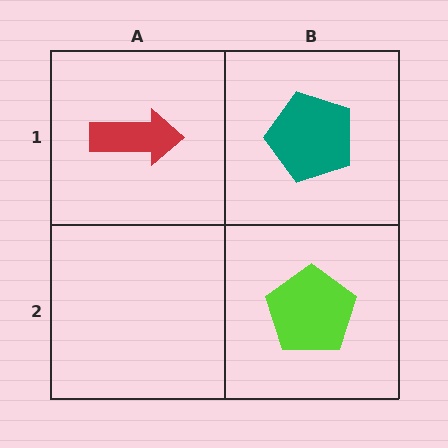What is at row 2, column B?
A lime pentagon.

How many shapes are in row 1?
2 shapes.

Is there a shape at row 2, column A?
No, that cell is empty.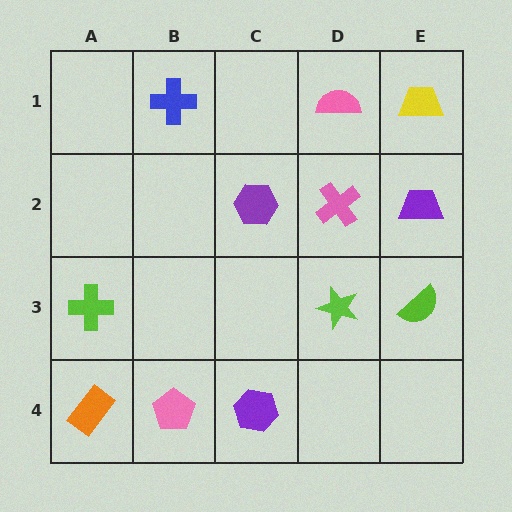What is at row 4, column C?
A purple hexagon.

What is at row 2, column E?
A purple trapezoid.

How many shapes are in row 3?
3 shapes.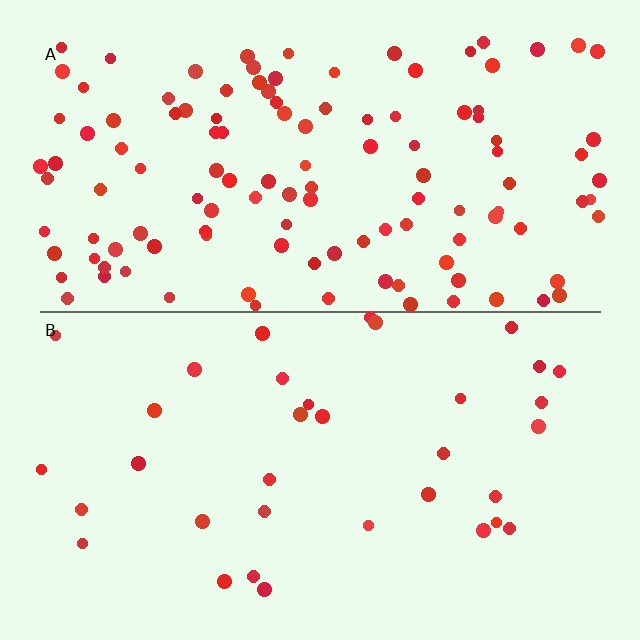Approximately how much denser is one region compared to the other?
Approximately 3.5× — region A over region B.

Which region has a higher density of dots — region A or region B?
A (the top).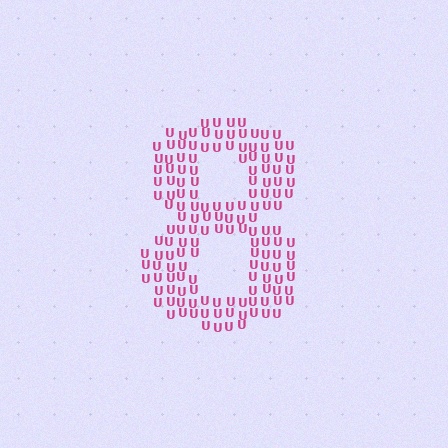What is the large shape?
The large shape is the digit 8.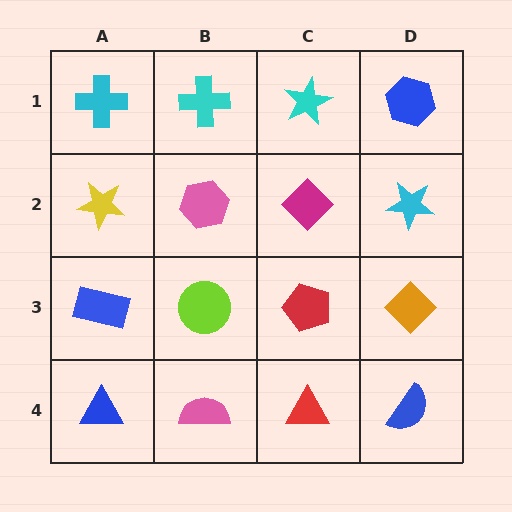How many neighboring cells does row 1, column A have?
2.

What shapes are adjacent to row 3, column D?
A cyan star (row 2, column D), a blue semicircle (row 4, column D), a red pentagon (row 3, column C).